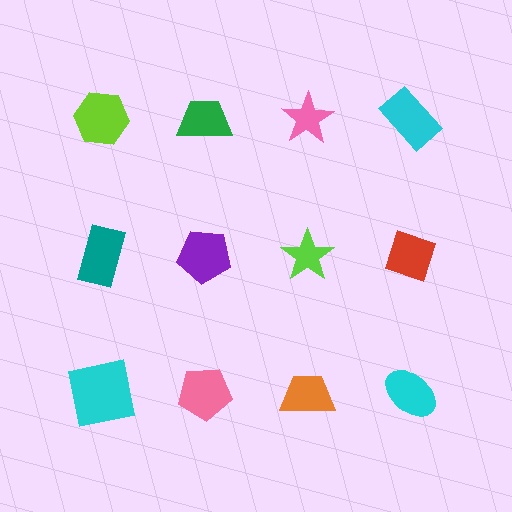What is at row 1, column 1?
A lime hexagon.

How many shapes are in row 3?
4 shapes.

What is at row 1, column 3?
A pink star.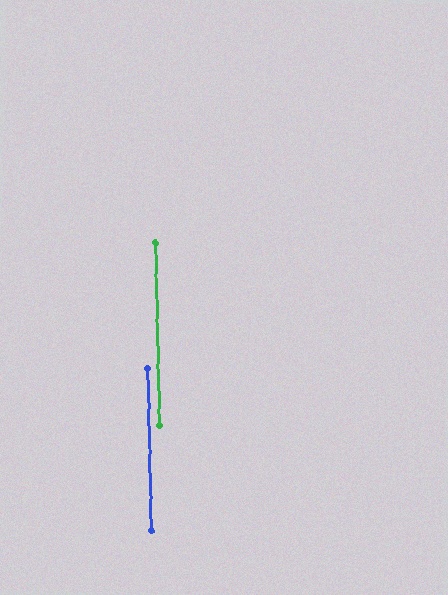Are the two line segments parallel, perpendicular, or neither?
Parallel — their directions differ by only 0.1°.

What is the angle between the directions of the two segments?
Approximately 0 degrees.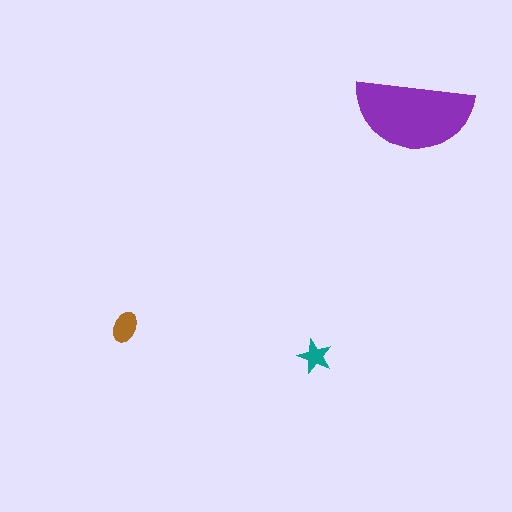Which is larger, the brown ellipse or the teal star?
The brown ellipse.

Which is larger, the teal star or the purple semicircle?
The purple semicircle.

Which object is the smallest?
The teal star.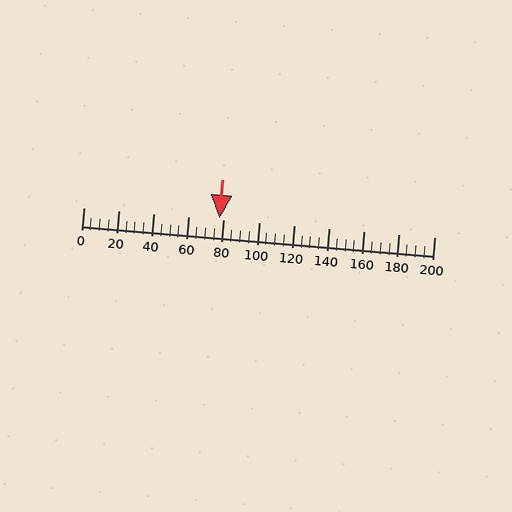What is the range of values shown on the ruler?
The ruler shows values from 0 to 200.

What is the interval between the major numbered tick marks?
The major tick marks are spaced 20 units apart.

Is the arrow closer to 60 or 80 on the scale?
The arrow is closer to 80.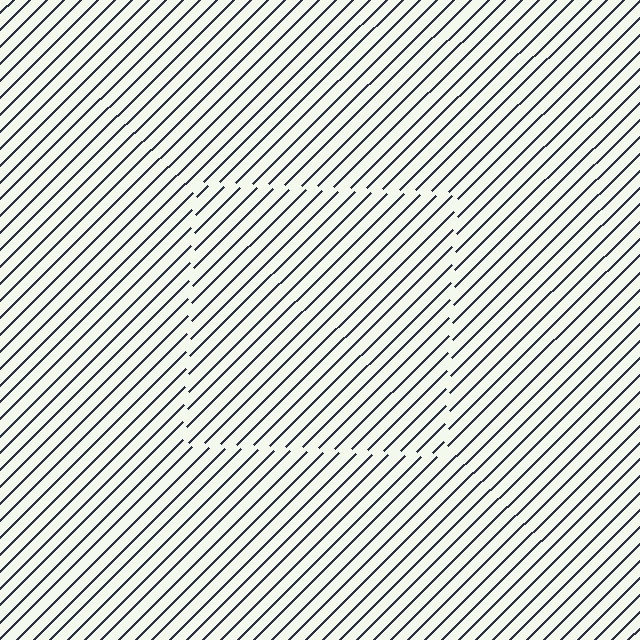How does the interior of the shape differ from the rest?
The interior of the shape contains the same grating, shifted by half a period — the contour is defined by the phase discontinuity where line-ends from the inner and outer gratings abut.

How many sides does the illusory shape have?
4 sides — the line-ends trace a square.